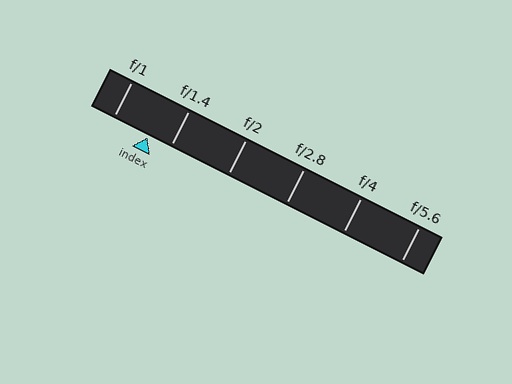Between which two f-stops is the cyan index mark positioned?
The index mark is between f/1 and f/1.4.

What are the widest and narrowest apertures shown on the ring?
The widest aperture shown is f/1 and the narrowest is f/5.6.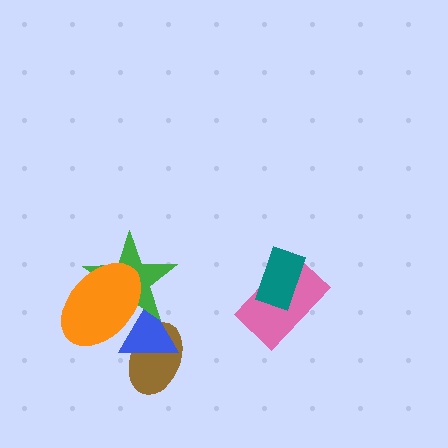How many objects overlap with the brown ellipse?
2 objects overlap with the brown ellipse.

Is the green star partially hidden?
Yes, it is partially covered by another shape.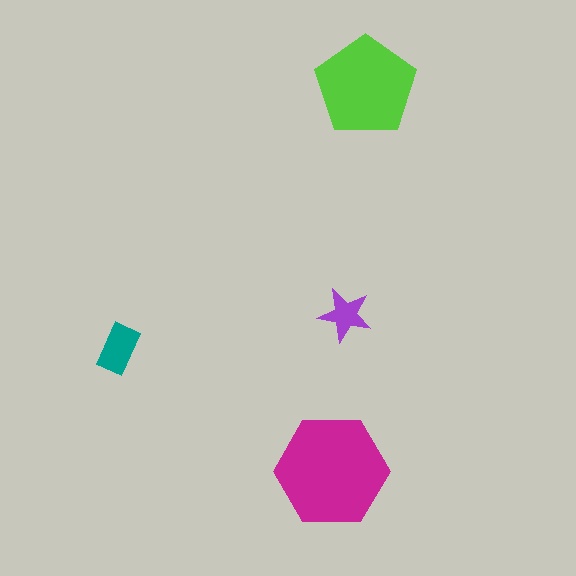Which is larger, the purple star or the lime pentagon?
The lime pentagon.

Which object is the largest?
The magenta hexagon.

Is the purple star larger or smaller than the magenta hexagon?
Smaller.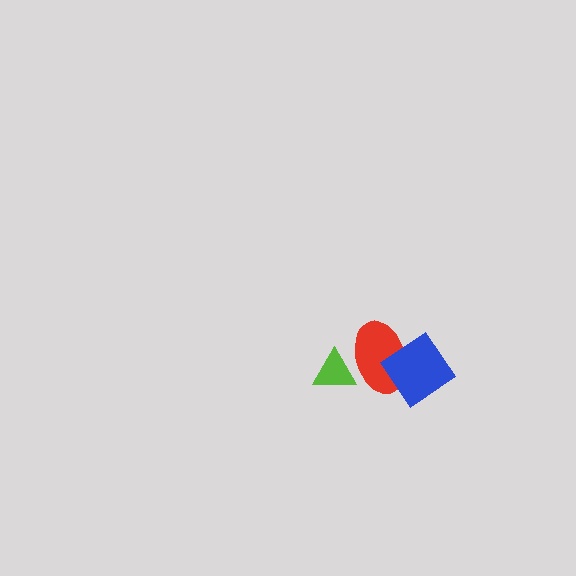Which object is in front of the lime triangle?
The red ellipse is in front of the lime triangle.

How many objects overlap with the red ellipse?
2 objects overlap with the red ellipse.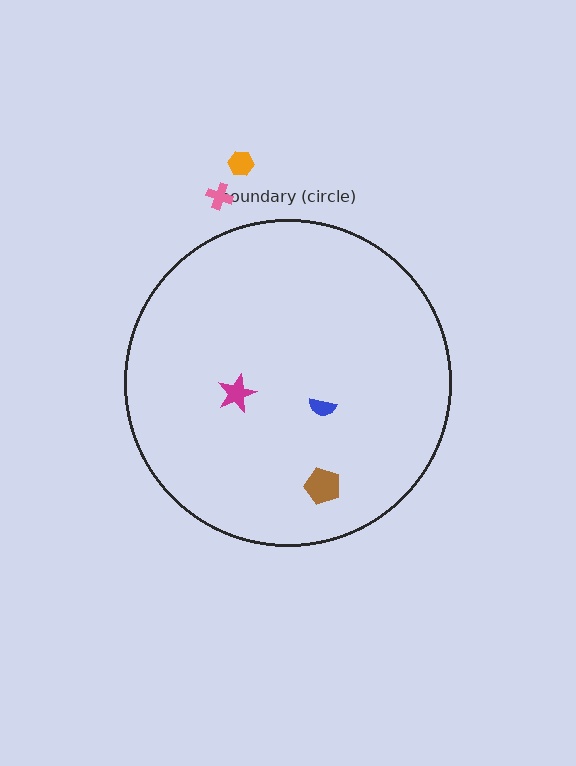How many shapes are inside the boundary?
3 inside, 2 outside.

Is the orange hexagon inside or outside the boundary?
Outside.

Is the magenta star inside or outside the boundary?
Inside.